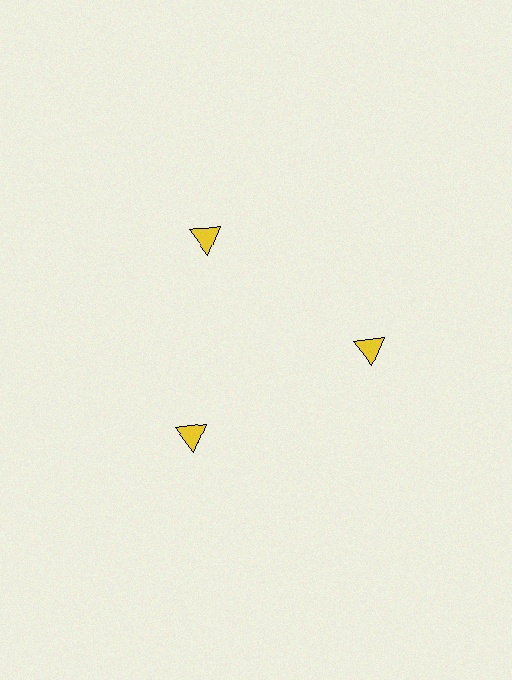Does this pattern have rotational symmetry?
Yes, this pattern has 3-fold rotational symmetry. It looks the same after rotating 120 degrees around the center.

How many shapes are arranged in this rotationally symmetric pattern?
There are 3 shapes, arranged in 3 groups of 1.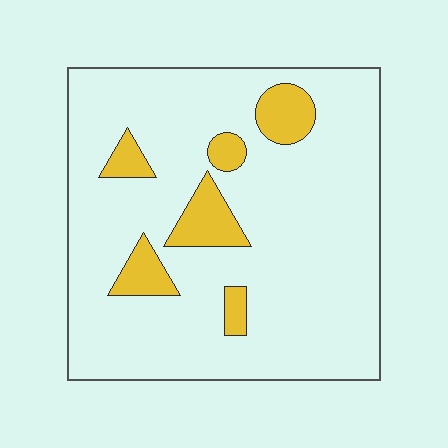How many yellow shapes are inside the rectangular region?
6.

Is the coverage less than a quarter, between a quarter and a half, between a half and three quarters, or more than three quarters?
Less than a quarter.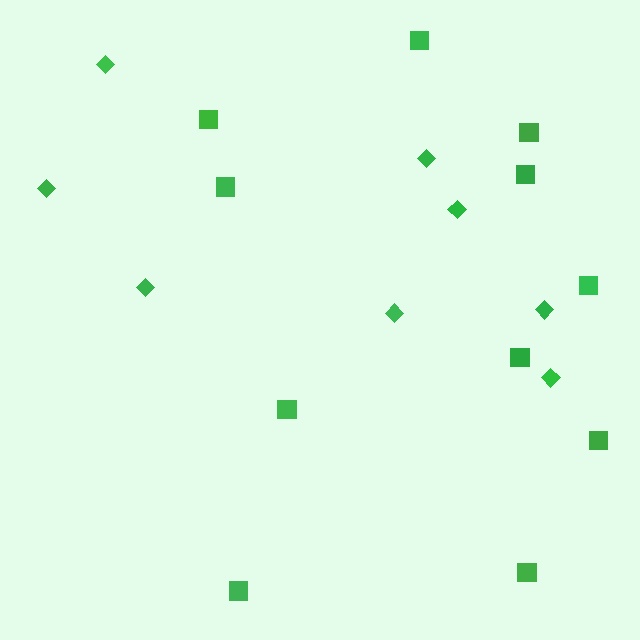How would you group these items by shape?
There are 2 groups: one group of squares (11) and one group of diamonds (8).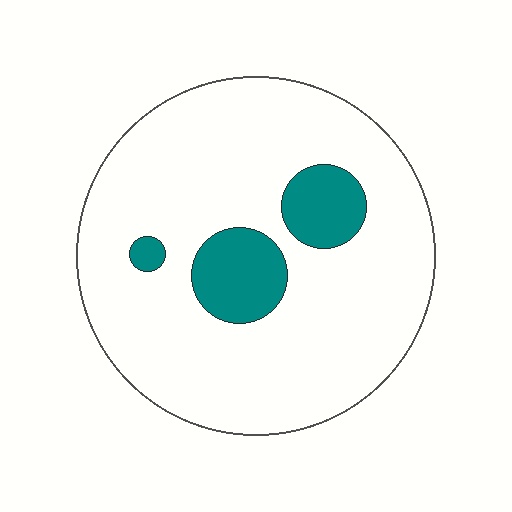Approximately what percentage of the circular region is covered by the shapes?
Approximately 15%.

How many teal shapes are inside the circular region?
3.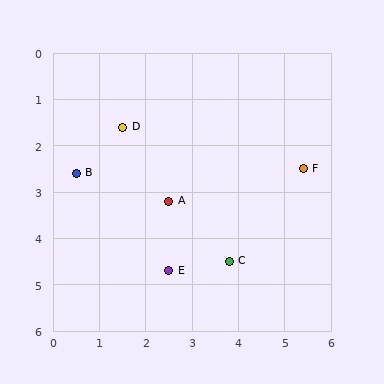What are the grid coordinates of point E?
Point E is at approximately (2.5, 4.7).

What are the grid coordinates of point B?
Point B is at approximately (0.5, 2.6).